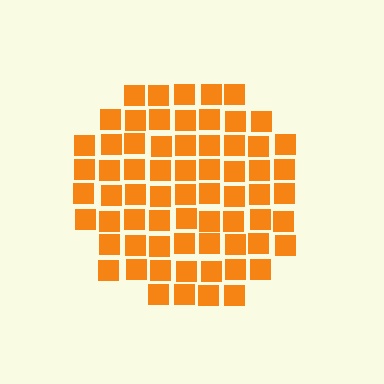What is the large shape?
The large shape is a circle.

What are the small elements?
The small elements are squares.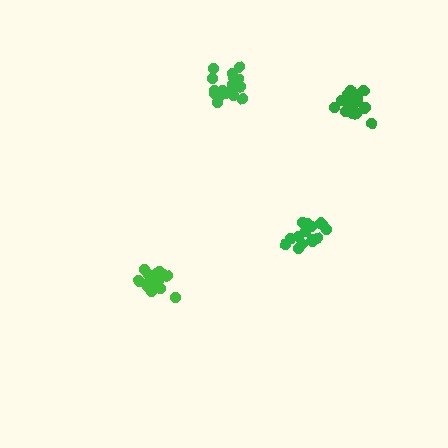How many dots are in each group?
Group 1: 18 dots, Group 2: 16 dots, Group 3: 19 dots, Group 4: 19 dots (72 total).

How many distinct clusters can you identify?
There are 4 distinct clusters.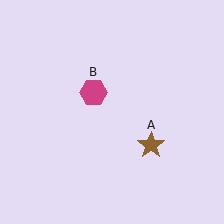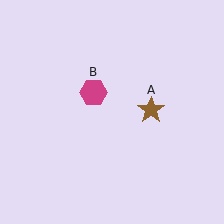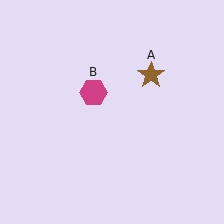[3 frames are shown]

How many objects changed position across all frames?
1 object changed position: brown star (object A).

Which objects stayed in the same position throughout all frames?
Magenta hexagon (object B) remained stationary.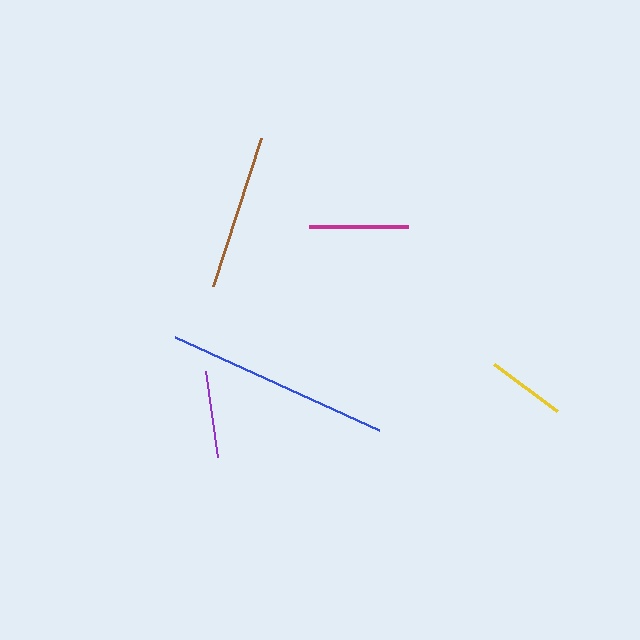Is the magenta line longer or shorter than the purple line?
The magenta line is longer than the purple line.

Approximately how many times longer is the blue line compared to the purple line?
The blue line is approximately 2.6 times the length of the purple line.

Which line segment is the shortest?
The yellow line is the shortest at approximately 78 pixels.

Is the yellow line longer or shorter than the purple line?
The purple line is longer than the yellow line.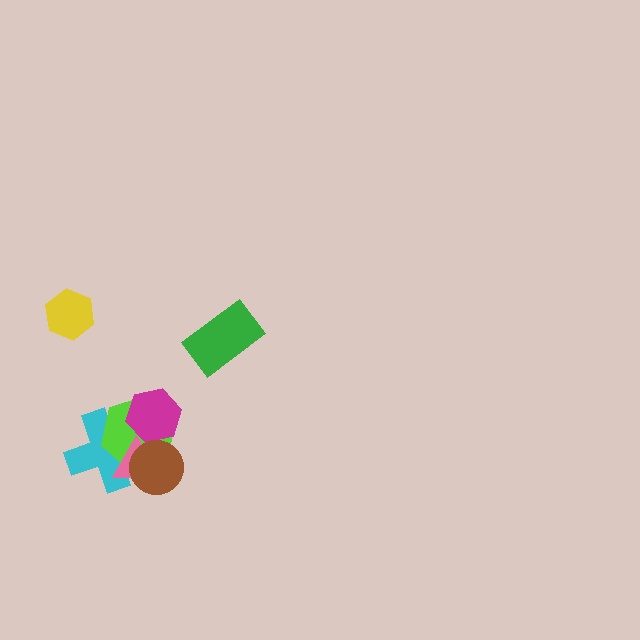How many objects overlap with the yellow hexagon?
0 objects overlap with the yellow hexagon.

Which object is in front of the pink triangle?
The brown circle is in front of the pink triangle.